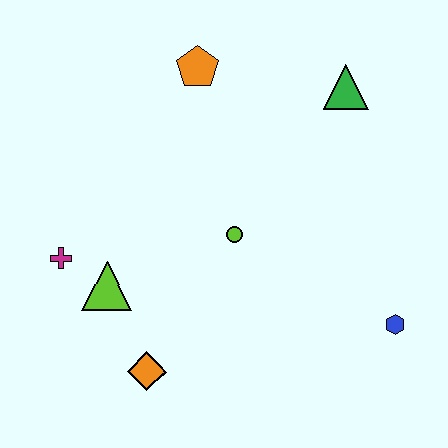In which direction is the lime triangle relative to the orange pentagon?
The lime triangle is below the orange pentagon.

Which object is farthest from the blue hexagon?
The magenta cross is farthest from the blue hexagon.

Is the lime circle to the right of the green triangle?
No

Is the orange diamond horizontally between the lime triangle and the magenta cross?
No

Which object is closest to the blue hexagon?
The lime circle is closest to the blue hexagon.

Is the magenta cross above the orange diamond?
Yes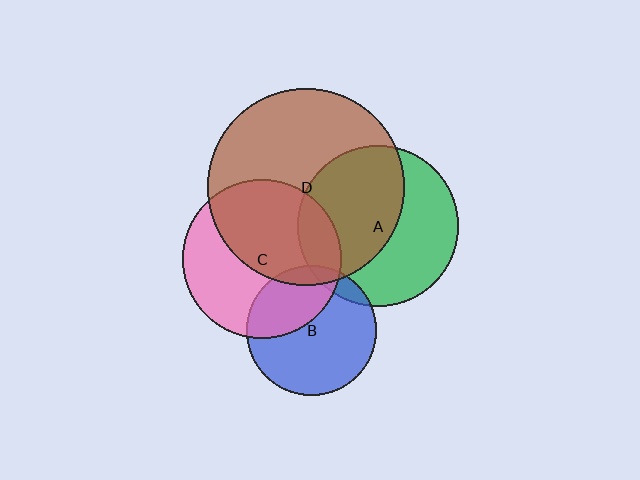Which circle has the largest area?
Circle D (brown).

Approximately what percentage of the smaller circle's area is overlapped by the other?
Approximately 15%.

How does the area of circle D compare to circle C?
Approximately 1.5 times.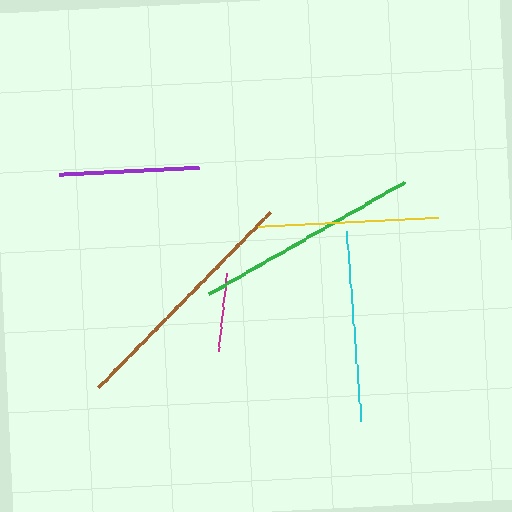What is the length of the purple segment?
The purple segment is approximately 140 pixels long.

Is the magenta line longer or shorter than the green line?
The green line is longer than the magenta line.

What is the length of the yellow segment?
The yellow segment is approximately 181 pixels long.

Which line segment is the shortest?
The magenta line is the shortest at approximately 78 pixels.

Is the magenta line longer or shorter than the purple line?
The purple line is longer than the magenta line.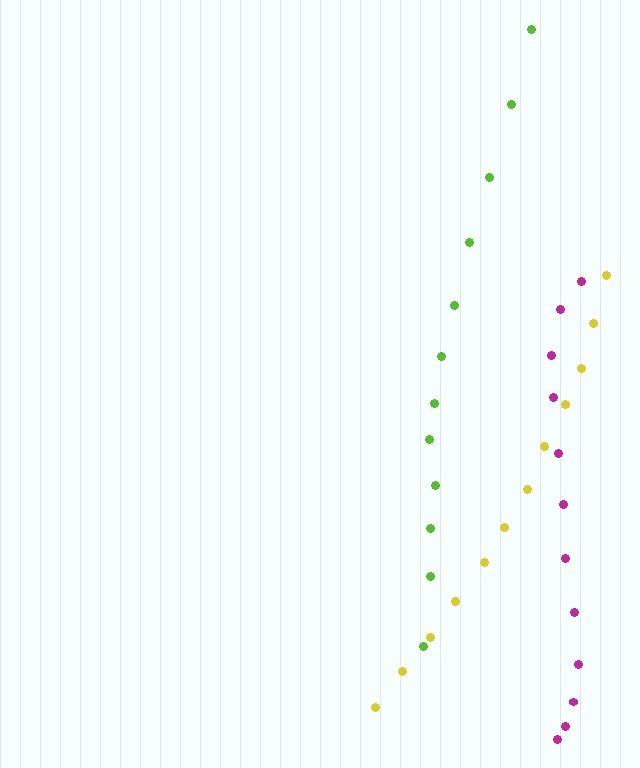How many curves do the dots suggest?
There are 3 distinct paths.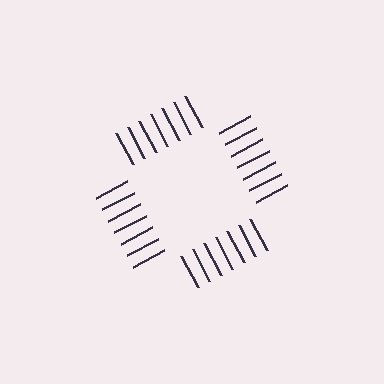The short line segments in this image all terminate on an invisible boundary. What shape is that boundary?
An illusory square — the line segments terminate on its edges but no continuous stroke is drawn.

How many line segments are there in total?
28 — 7 along each of the 4 edges.